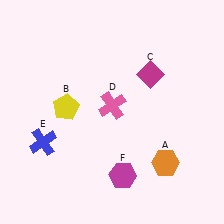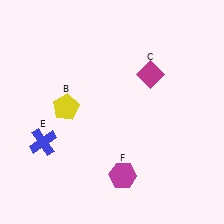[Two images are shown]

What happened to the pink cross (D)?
The pink cross (D) was removed in Image 2. It was in the top-right area of Image 1.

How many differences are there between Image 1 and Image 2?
There are 2 differences between the two images.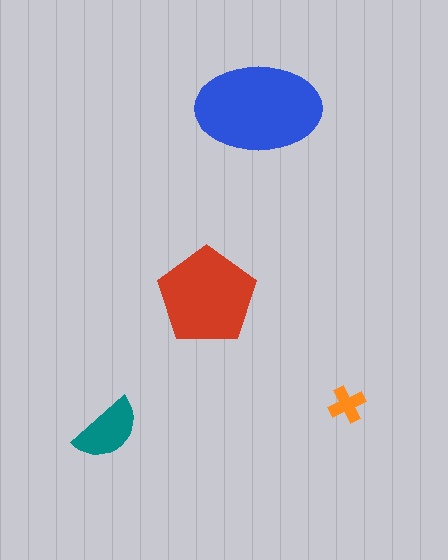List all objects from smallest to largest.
The orange cross, the teal semicircle, the red pentagon, the blue ellipse.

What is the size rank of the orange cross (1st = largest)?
4th.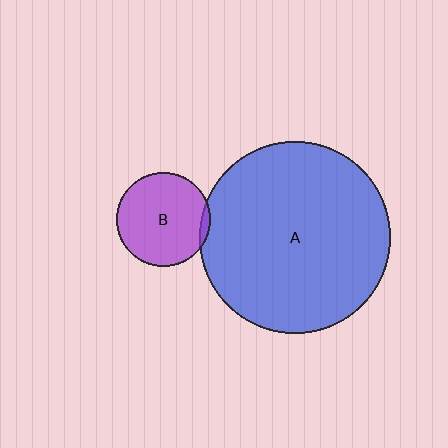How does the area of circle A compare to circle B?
Approximately 4.2 times.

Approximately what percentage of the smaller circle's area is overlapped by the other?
Approximately 5%.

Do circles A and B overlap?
Yes.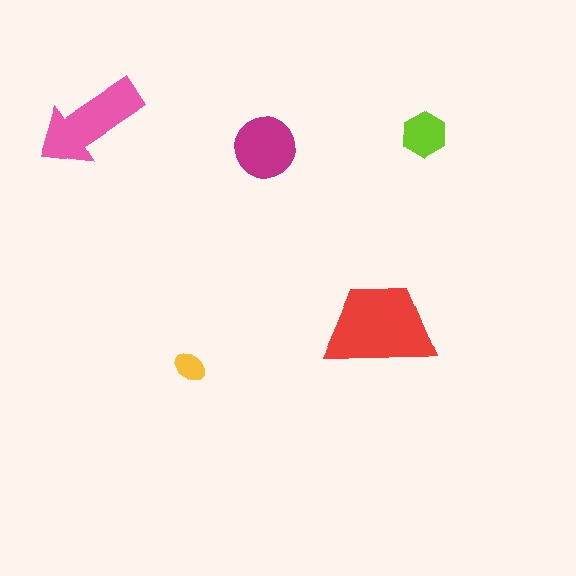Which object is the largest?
The red trapezoid.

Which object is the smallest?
The yellow ellipse.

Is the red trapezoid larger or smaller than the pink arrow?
Larger.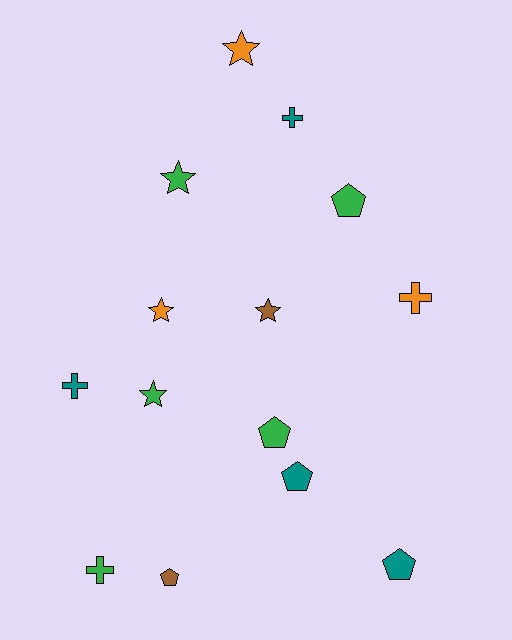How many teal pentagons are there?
There are 2 teal pentagons.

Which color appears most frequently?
Green, with 5 objects.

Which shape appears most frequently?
Pentagon, with 5 objects.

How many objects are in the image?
There are 14 objects.